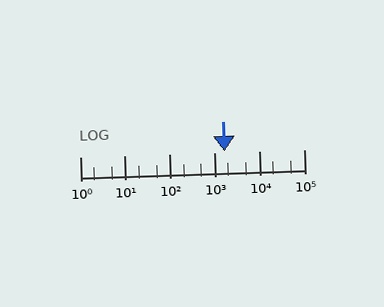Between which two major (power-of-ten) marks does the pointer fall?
The pointer is between 1000 and 10000.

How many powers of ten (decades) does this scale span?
The scale spans 5 decades, from 1 to 100000.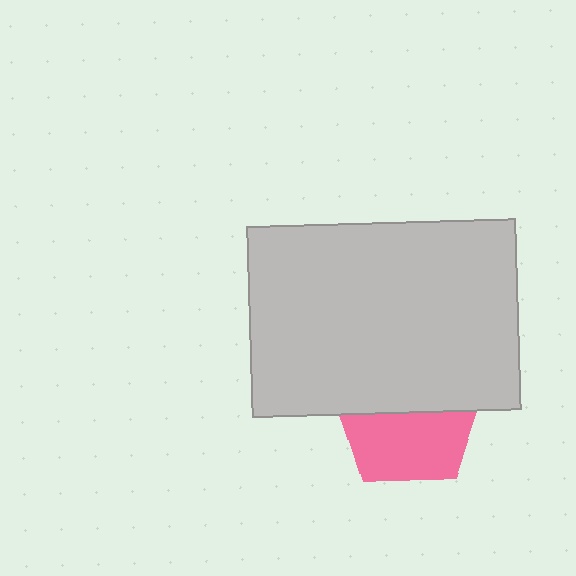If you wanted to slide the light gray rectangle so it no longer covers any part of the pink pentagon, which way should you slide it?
Slide it up — that is the most direct way to separate the two shapes.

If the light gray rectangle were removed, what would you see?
You would see the complete pink pentagon.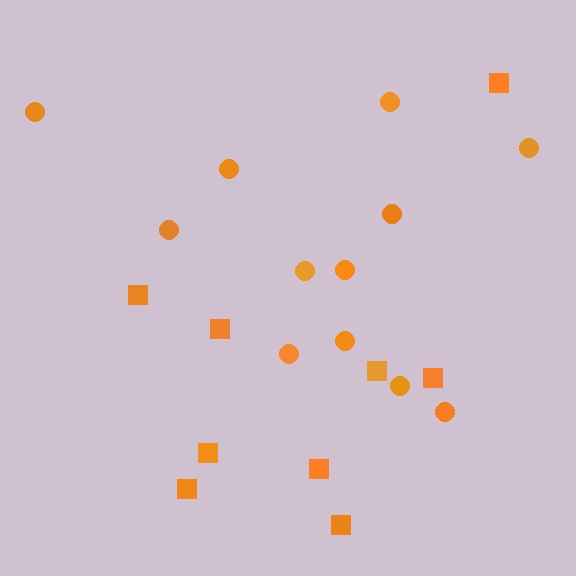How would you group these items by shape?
There are 2 groups: one group of circles (12) and one group of squares (9).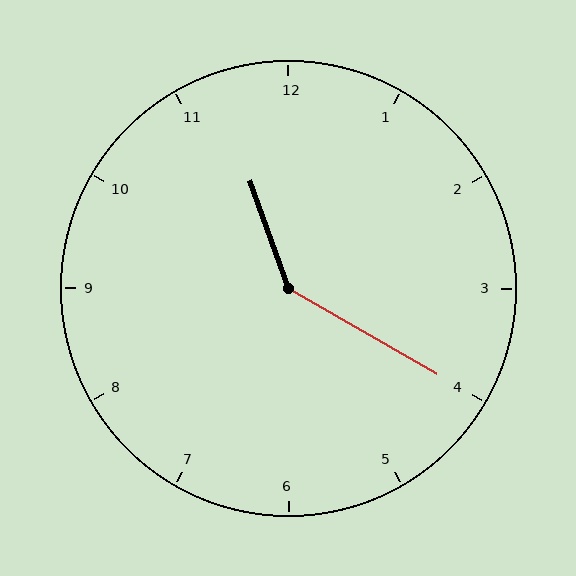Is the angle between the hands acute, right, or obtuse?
It is obtuse.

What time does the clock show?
11:20.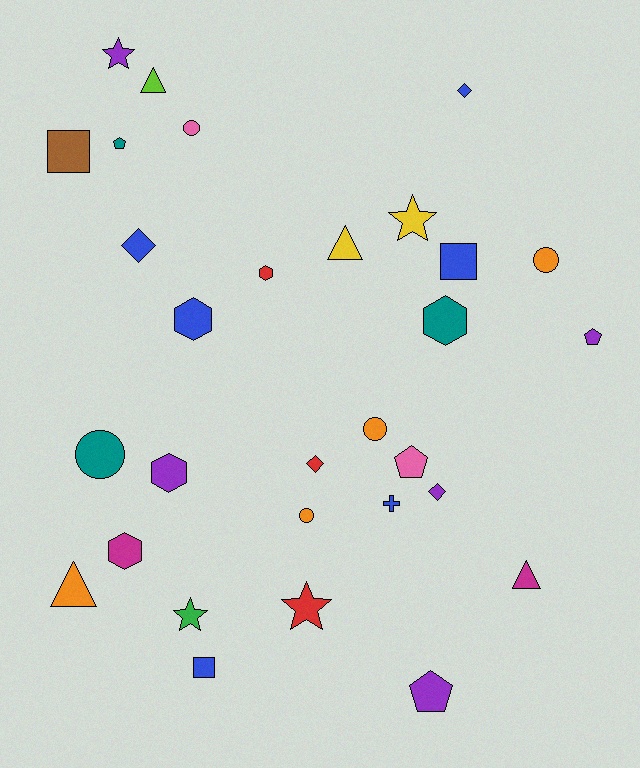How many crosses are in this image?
There is 1 cross.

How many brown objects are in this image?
There is 1 brown object.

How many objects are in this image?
There are 30 objects.